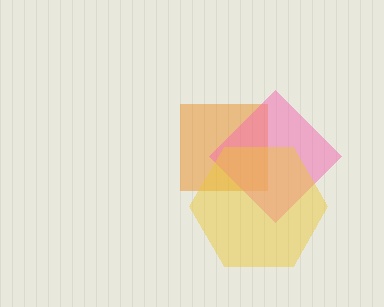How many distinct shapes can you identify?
There are 3 distinct shapes: an orange square, a pink diamond, a yellow hexagon.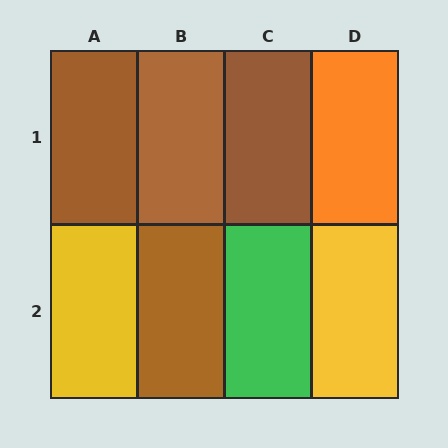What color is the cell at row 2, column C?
Green.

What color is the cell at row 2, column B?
Brown.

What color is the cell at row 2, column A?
Yellow.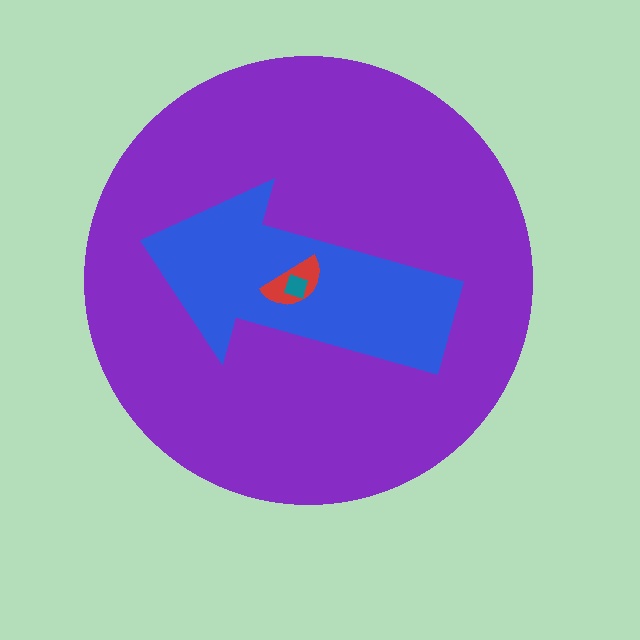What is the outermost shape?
The purple circle.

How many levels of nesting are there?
4.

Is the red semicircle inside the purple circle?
Yes.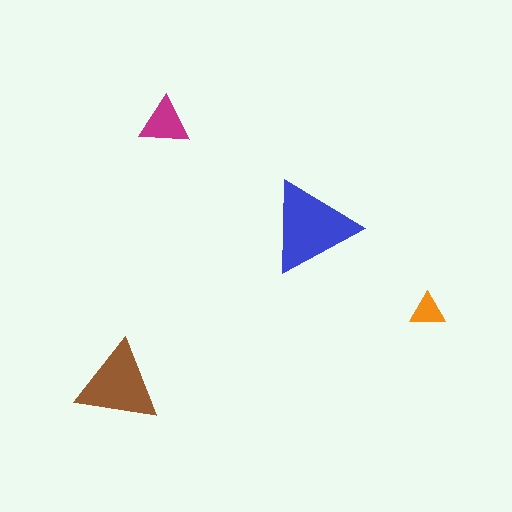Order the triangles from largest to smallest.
the blue one, the brown one, the magenta one, the orange one.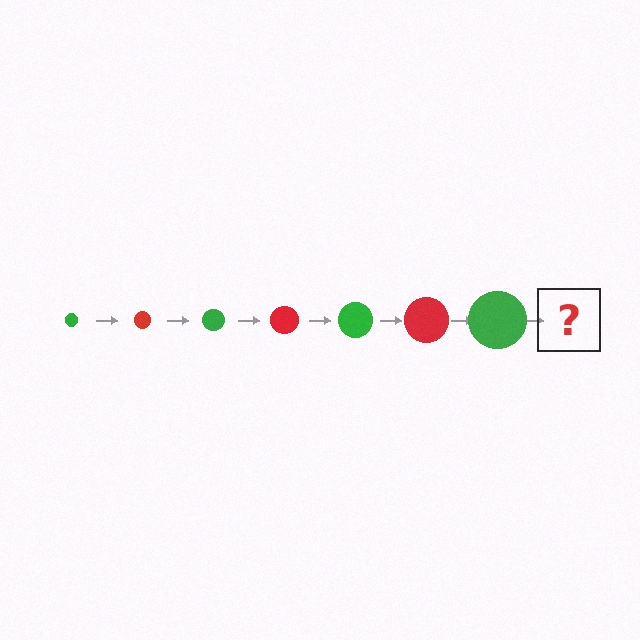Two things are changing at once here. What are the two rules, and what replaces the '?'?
The two rules are that the circle grows larger each step and the color cycles through green and red. The '?' should be a red circle, larger than the previous one.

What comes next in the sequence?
The next element should be a red circle, larger than the previous one.